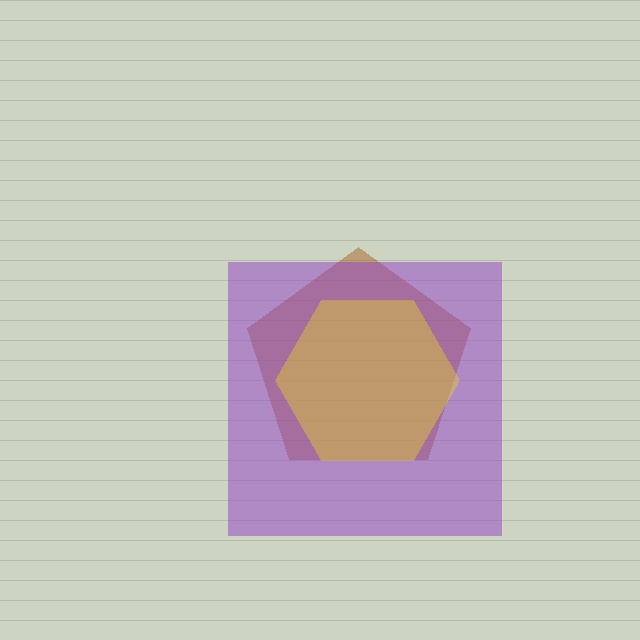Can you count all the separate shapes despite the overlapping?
Yes, there are 3 separate shapes.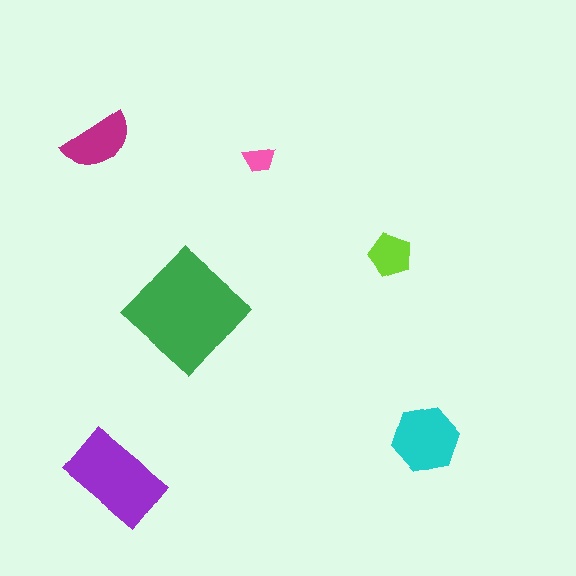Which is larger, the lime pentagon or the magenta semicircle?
The magenta semicircle.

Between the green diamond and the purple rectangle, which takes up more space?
The green diamond.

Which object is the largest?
The green diamond.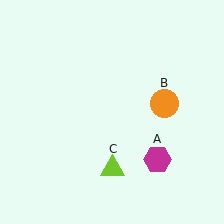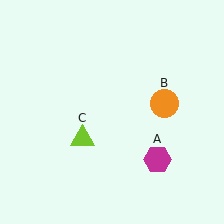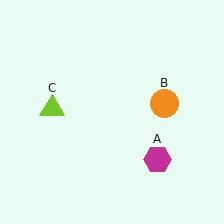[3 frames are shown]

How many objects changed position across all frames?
1 object changed position: lime triangle (object C).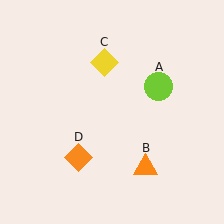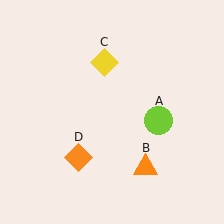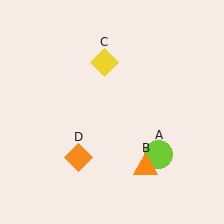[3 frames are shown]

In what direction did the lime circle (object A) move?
The lime circle (object A) moved down.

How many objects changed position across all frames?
1 object changed position: lime circle (object A).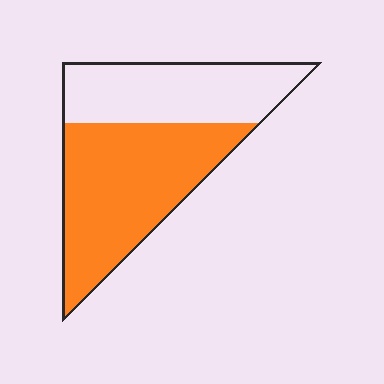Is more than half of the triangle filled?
Yes.